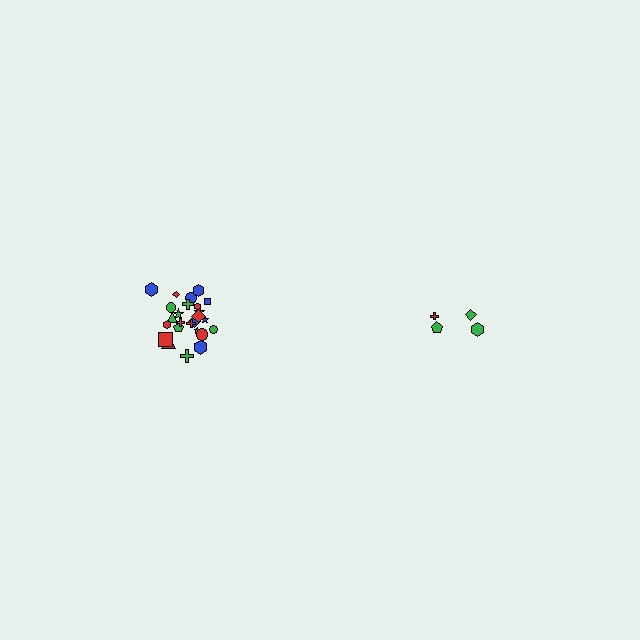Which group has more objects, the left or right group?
The left group.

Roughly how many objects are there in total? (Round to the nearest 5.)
Roughly 30 objects in total.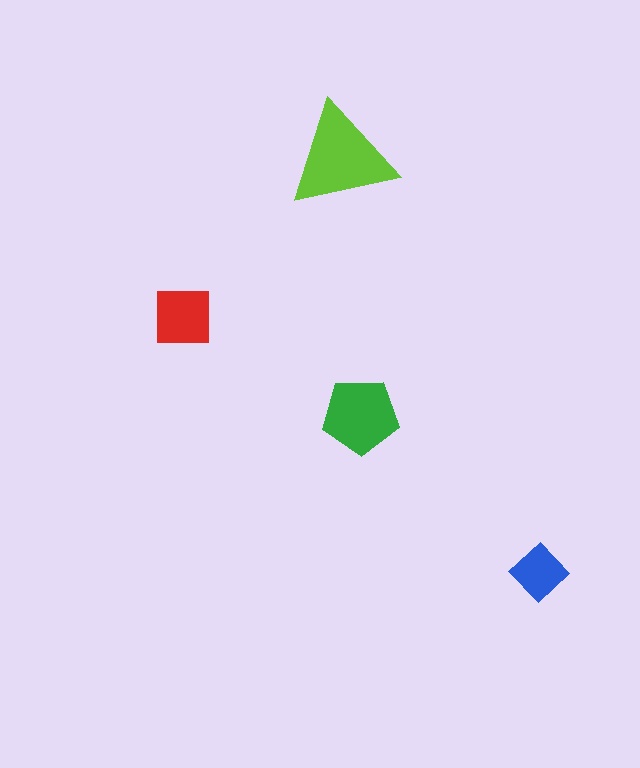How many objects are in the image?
There are 4 objects in the image.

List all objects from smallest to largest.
The blue diamond, the red square, the green pentagon, the lime triangle.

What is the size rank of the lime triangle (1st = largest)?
1st.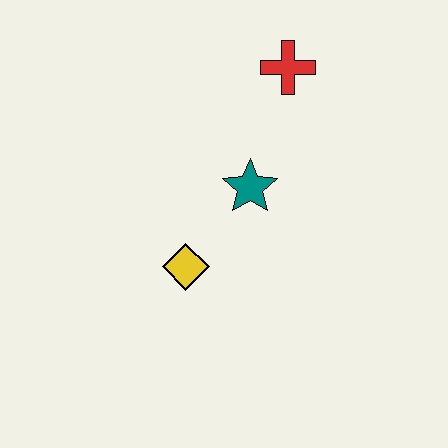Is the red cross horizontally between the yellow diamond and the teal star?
No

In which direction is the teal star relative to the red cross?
The teal star is below the red cross.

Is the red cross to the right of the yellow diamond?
Yes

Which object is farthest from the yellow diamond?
The red cross is farthest from the yellow diamond.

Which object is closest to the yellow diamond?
The teal star is closest to the yellow diamond.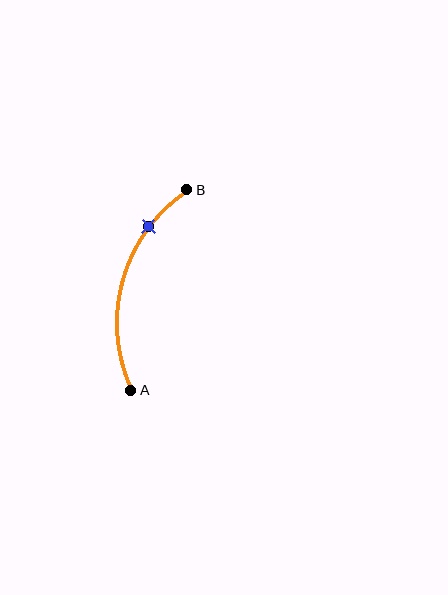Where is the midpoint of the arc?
The arc midpoint is the point on the curve farthest from the straight line joining A and B. It sits to the left of that line.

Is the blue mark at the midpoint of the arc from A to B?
No. The blue mark lies on the arc but is closer to endpoint B. The arc midpoint would be at the point on the curve equidistant along the arc from both A and B.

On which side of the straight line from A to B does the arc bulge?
The arc bulges to the left of the straight line connecting A and B.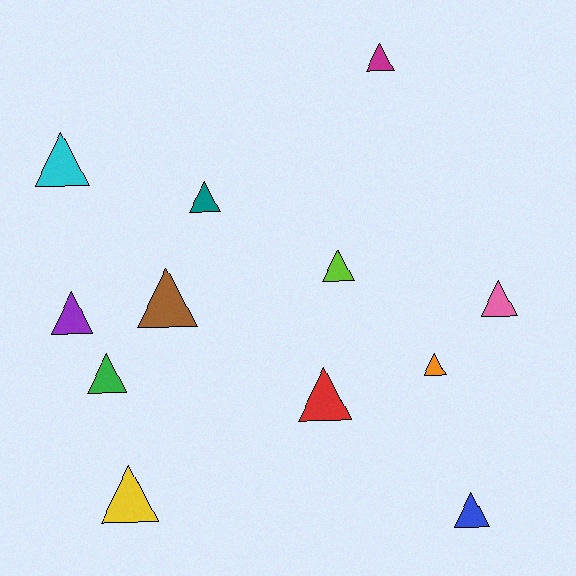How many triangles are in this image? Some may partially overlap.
There are 12 triangles.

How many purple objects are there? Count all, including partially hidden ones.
There is 1 purple object.